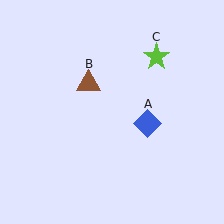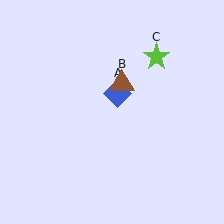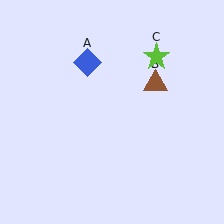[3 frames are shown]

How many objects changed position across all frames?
2 objects changed position: blue diamond (object A), brown triangle (object B).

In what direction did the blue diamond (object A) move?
The blue diamond (object A) moved up and to the left.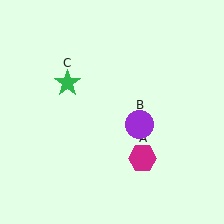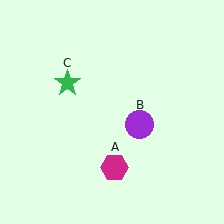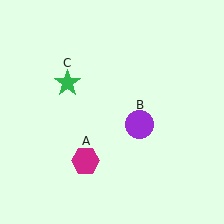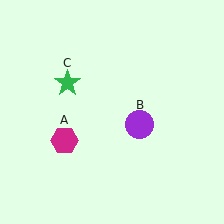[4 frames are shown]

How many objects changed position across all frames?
1 object changed position: magenta hexagon (object A).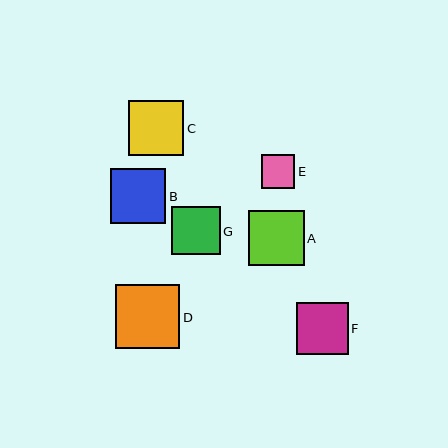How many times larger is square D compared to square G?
Square D is approximately 1.3 times the size of square G.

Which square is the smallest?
Square E is the smallest with a size of approximately 34 pixels.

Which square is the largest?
Square D is the largest with a size of approximately 64 pixels.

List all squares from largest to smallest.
From largest to smallest: D, A, B, C, F, G, E.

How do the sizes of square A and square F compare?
Square A and square F are approximately the same size.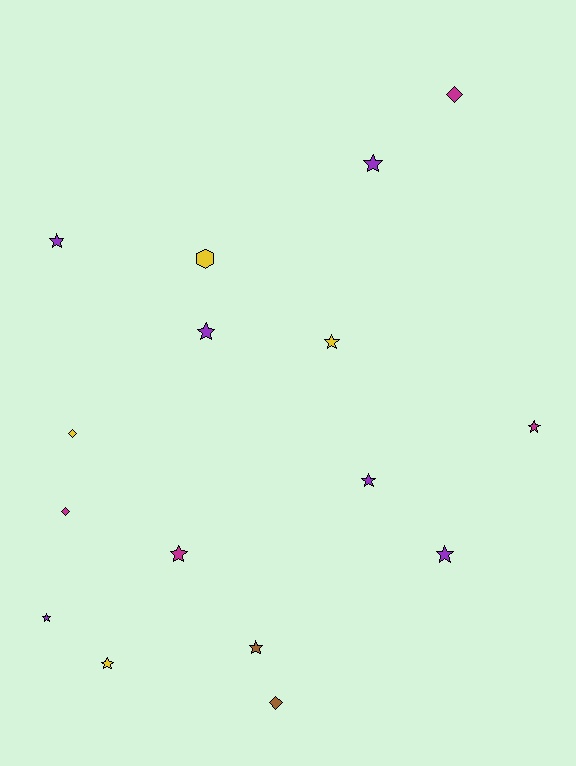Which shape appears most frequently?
Star, with 11 objects.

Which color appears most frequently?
Purple, with 6 objects.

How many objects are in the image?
There are 16 objects.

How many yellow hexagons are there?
There is 1 yellow hexagon.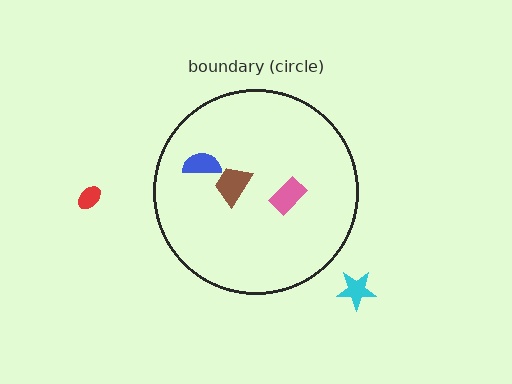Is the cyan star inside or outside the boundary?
Outside.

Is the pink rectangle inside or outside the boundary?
Inside.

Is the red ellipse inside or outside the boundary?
Outside.